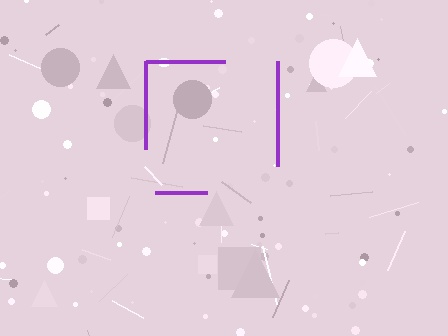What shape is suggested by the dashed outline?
The dashed outline suggests a square.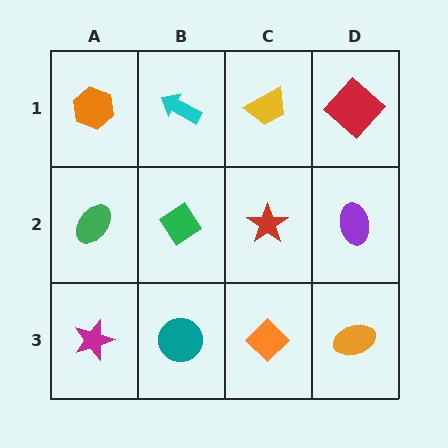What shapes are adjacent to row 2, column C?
A yellow trapezoid (row 1, column C), an orange diamond (row 3, column C), a green diamond (row 2, column B), a purple ellipse (row 2, column D).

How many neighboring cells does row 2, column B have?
4.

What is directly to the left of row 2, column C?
A green diamond.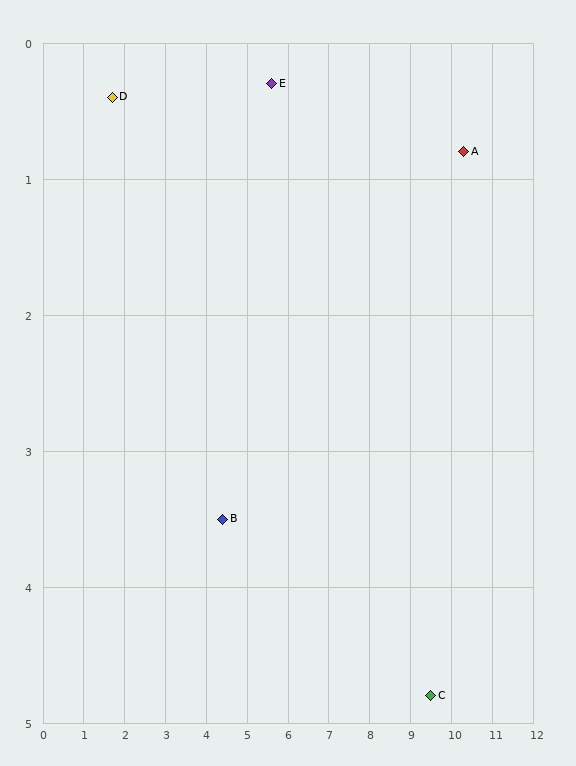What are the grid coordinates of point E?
Point E is at approximately (5.6, 0.3).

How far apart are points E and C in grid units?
Points E and C are about 6.0 grid units apart.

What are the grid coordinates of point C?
Point C is at approximately (9.5, 4.8).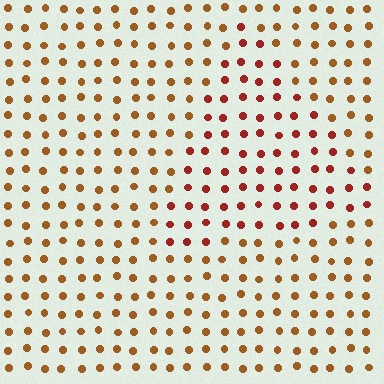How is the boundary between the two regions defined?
The boundary is defined purely by a slight shift in hue (about 28 degrees). Spacing, size, and orientation are identical on both sides.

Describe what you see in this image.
The image is filled with small brown elements in a uniform arrangement. A triangle-shaped region is visible where the elements are tinted to a slightly different hue, forming a subtle color boundary.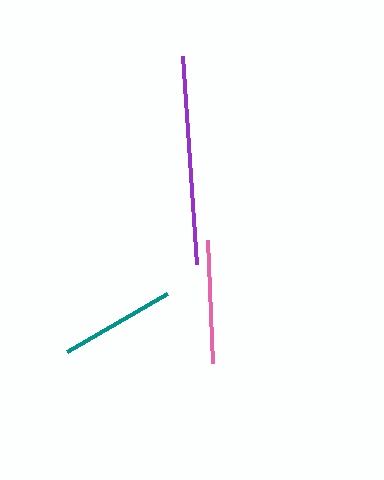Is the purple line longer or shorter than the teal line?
The purple line is longer than the teal line.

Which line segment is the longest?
The purple line is the longest at approximately 208 pixels.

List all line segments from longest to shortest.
From longest to shortest: purple, pink, teal.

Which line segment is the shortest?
The teal line is the shortest at approximately 116 pixels.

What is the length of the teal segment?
The teal segment is approximately 116 pixels long.